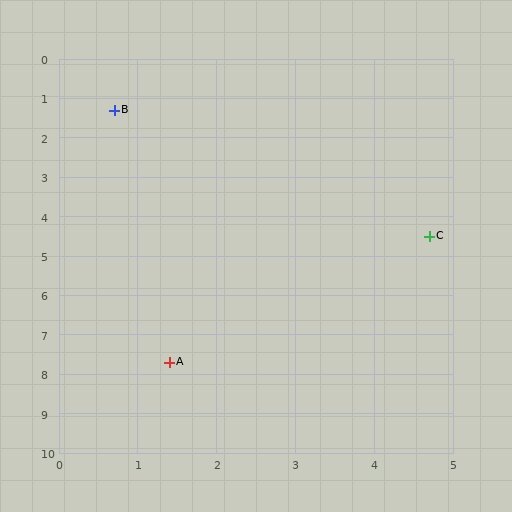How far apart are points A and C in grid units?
Points A and C are about 4.6 grid units apart.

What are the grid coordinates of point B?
Point B is at approximately (0.7, 1.3).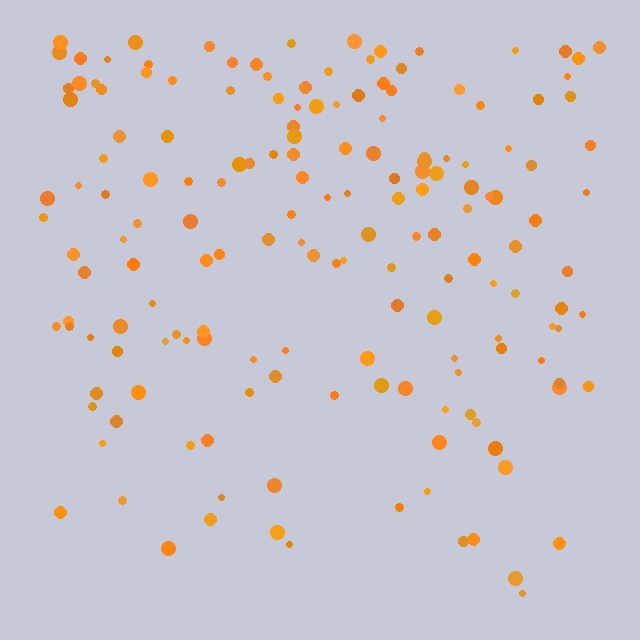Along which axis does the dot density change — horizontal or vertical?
Vertical.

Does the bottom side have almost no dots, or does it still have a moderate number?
Still a moderate number, just noticeably fewer than the top.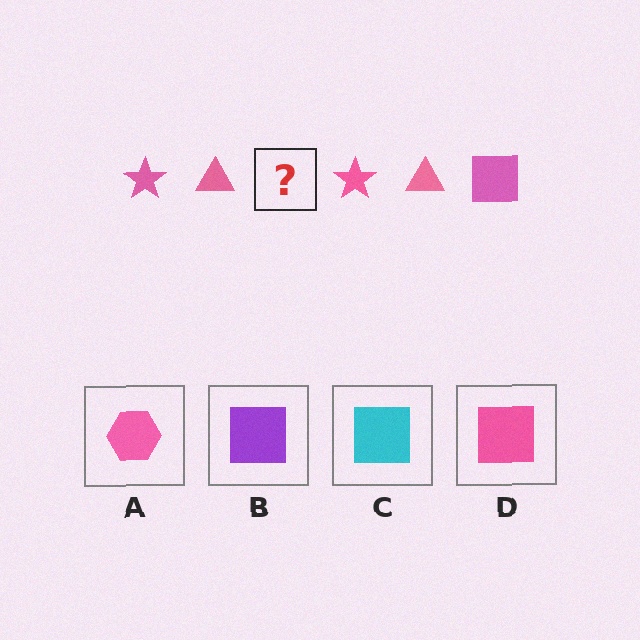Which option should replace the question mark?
Option D.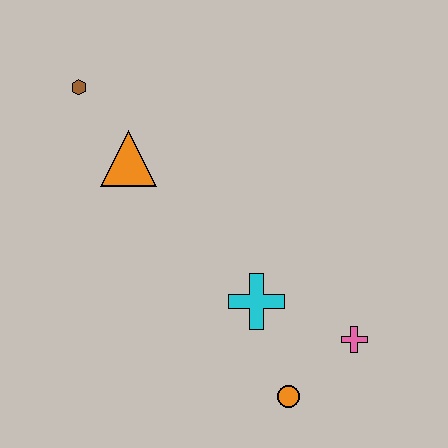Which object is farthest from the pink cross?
The brown hexagon is farthest from the pink cross.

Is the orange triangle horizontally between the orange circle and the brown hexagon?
Yes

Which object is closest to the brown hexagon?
The orange triangle is closest to the brown hexagon.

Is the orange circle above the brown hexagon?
No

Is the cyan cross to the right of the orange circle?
No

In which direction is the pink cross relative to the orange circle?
The pink cross is to the right of the orange circle.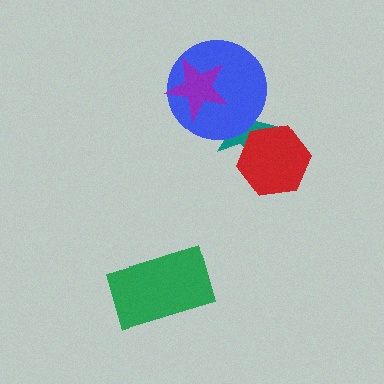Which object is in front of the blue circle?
The purple star is in front of the blue circle.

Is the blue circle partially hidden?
Yes, it is partially covered by another shape.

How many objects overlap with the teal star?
3 objects overlap with the teal star.